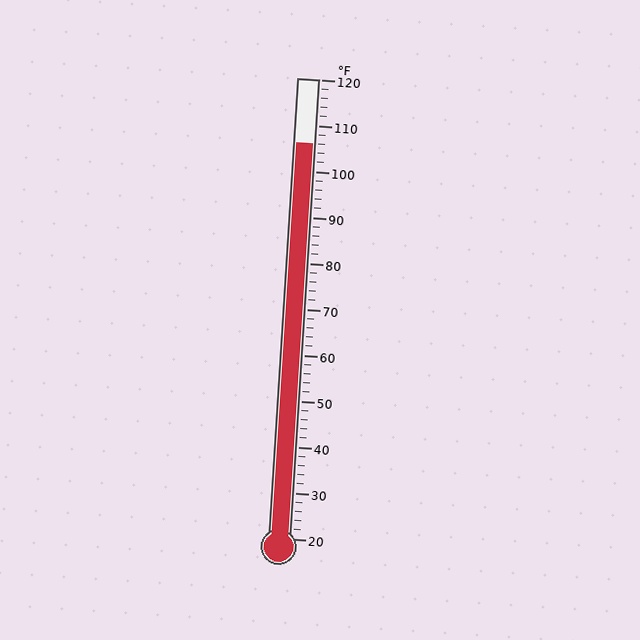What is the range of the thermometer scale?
The thermometer scale ranges from 20°F to 120°F.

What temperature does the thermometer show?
The thermometer shows approximately 106°F.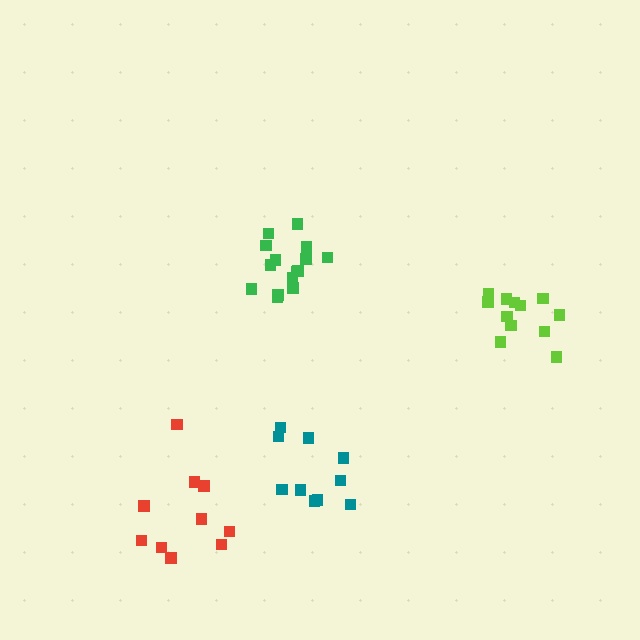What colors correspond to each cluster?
The clusters are colored: green, teal, lime, red.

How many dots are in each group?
Group 1: 15 dots, Group 2: 10 dots, Group 3: 12 dots, Group 4: 10 dots (47 total).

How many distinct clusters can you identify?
There are 4 distinct clusters.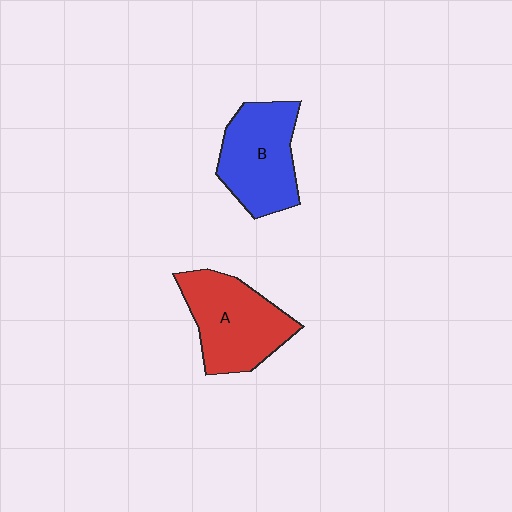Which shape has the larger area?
Shape A (red).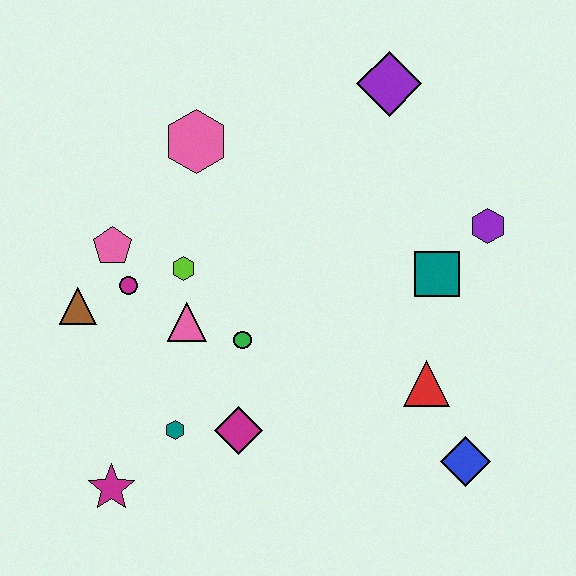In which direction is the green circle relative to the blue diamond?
The green circle is to the left of the blue diamond.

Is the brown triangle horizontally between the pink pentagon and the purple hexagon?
No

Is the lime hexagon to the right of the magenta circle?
Yes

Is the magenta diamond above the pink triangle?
No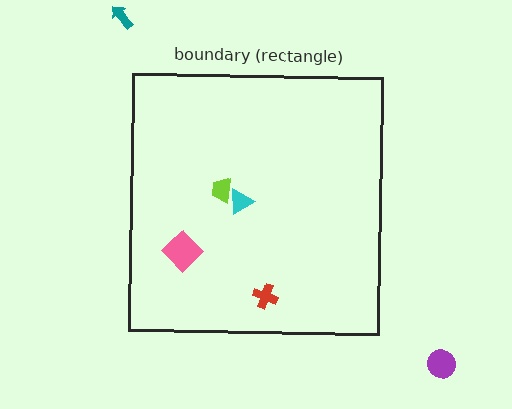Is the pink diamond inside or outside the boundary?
Inside.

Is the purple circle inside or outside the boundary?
Outside.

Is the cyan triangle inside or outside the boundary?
Inside.